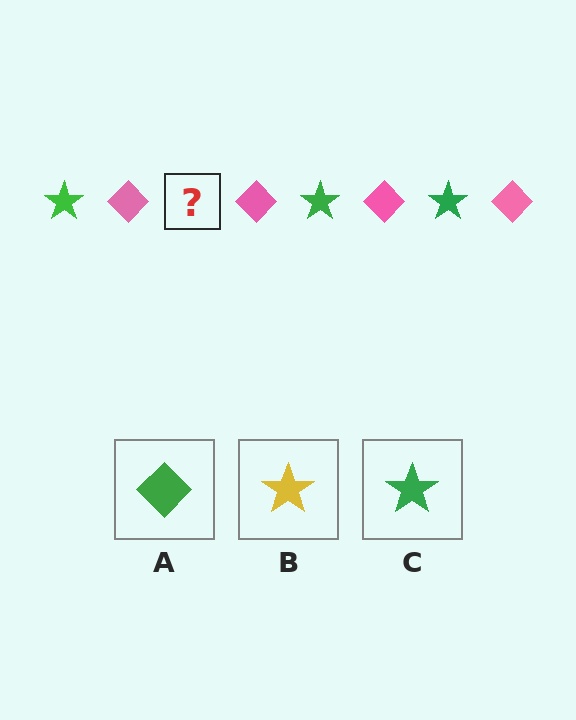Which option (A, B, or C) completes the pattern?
C.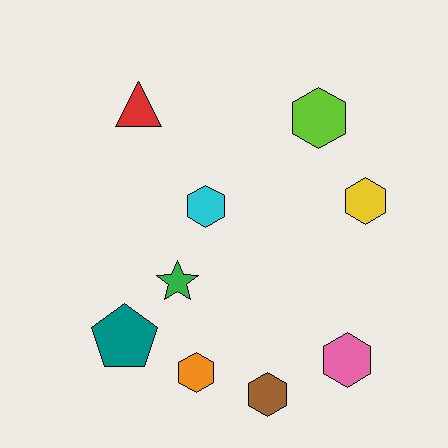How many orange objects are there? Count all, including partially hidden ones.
There is 1 orange object.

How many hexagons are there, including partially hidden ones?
There are 6 hexagons.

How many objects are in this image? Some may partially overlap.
There are 9 objects.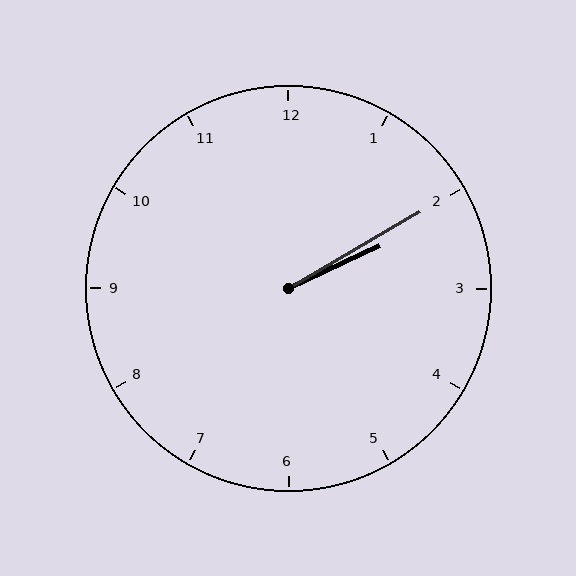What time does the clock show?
2:10.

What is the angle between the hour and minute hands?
Approximately 5 degrees.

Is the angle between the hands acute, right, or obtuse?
It is acute.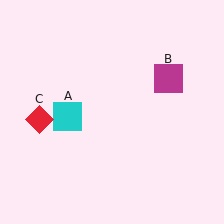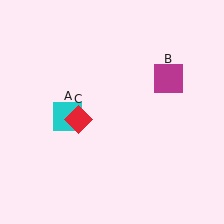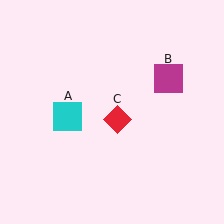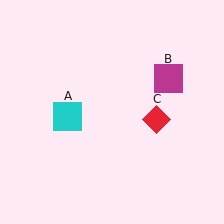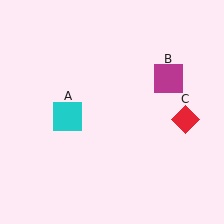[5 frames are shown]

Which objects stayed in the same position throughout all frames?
Cyan square (object A) and magenta square (object B) remained stationary.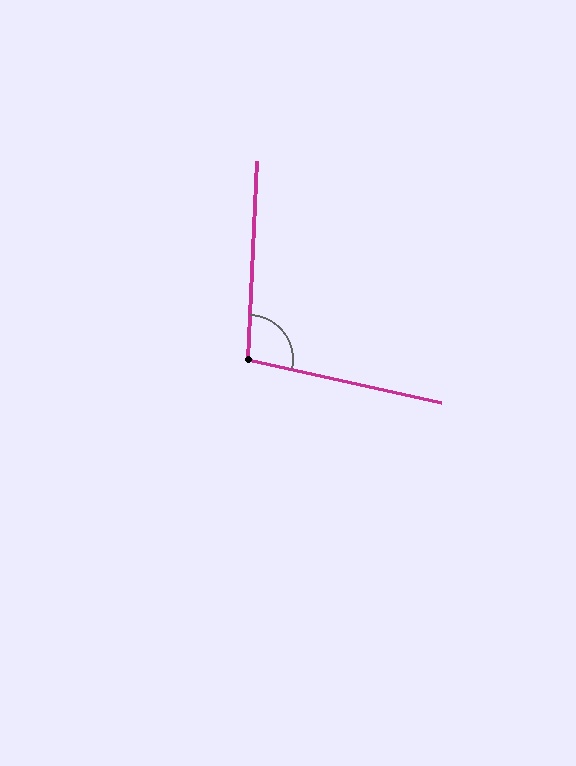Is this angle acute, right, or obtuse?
It is obtuse.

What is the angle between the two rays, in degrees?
Approximately 100 degrees.